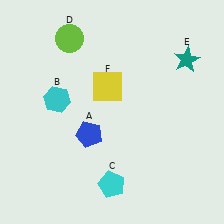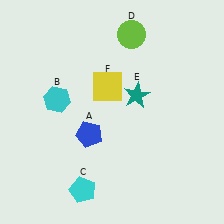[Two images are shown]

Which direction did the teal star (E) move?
The teal star (E) moved left.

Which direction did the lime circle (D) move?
The lime circle (D) moved right.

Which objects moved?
The objects that moved are: the cyan pentagon (C), the lime circle (D), the teal star (E).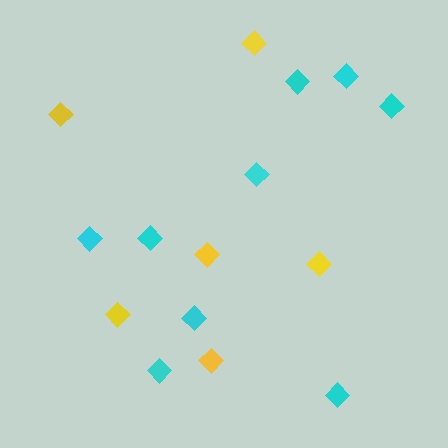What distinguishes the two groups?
There are 2 groups: one group of yellow diamonds (6) and one group of cyan diamonds (9).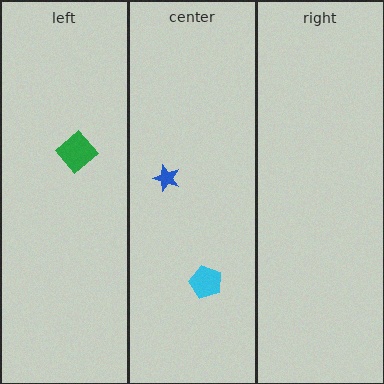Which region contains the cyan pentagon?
The center region.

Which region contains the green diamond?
The left region.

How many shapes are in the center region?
2.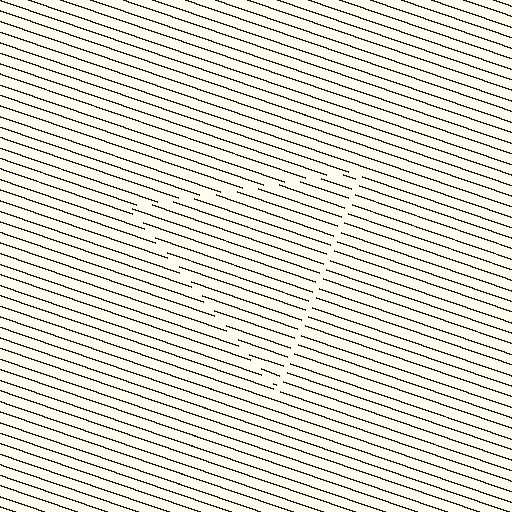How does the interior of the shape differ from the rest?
The interior of the shape contains the same grating, shifted by half a period — the contour is defined by the phase discontinuity where line-ends from the inner and outer gratings abut.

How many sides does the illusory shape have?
3 sides — the line-ends trace a triangle.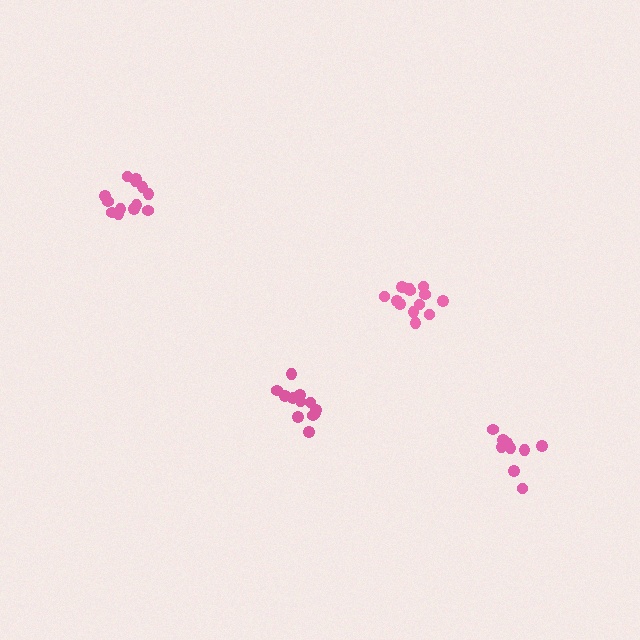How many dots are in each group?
Group 1: 13 dots, Group 2: 12 dots, Group 3: 13 dots, Group 4: 9 dots (47 total).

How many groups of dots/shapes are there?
There are 4 groups.